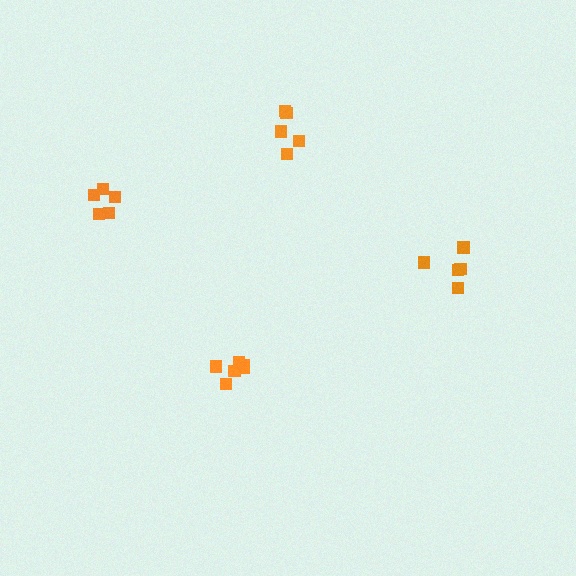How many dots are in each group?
Group 1: 5 dots, Group 2: 5 dots, Group 3: 5 dots, Group 4: 6 dots (21 total).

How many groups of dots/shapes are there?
There are 4 groups.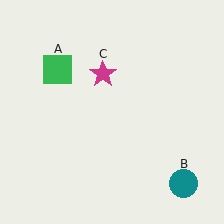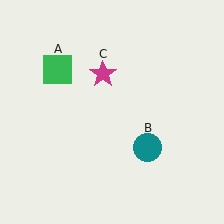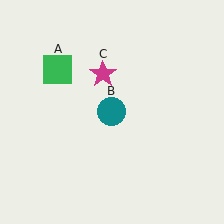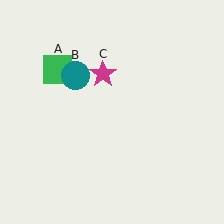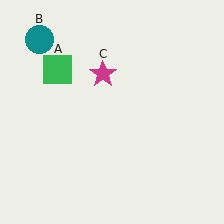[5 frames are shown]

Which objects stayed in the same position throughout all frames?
Green square (object A) and magenta star (object C) remained stationary.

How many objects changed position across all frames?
1 object changed position: teal circle (object B).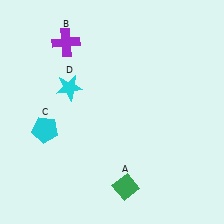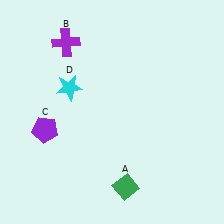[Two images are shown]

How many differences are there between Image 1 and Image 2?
There is 1 difference between the two images.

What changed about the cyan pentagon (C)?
In Image 1, C is cyan. In Image 2, it changed to purple.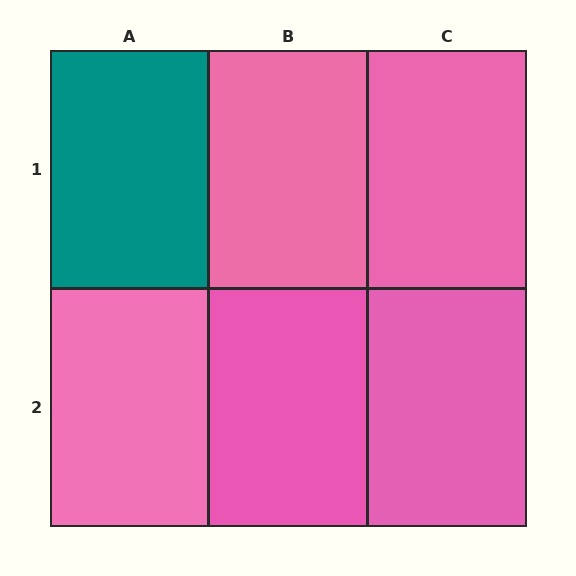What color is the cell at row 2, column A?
Pink.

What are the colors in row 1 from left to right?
Teal, pink, pink.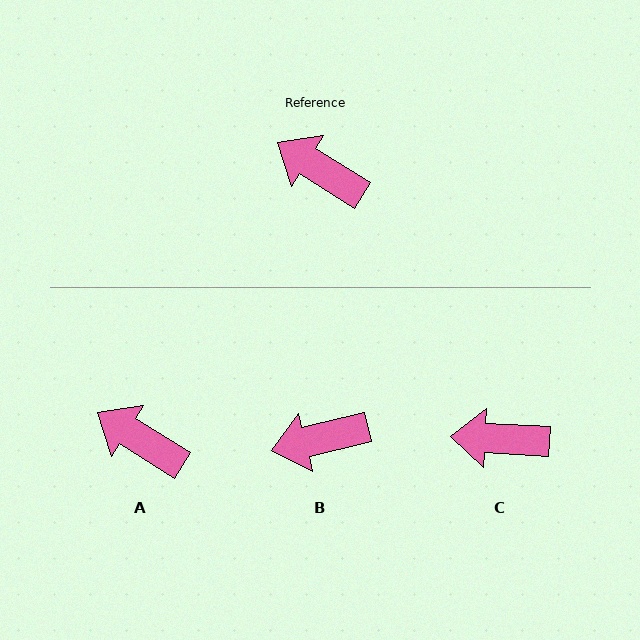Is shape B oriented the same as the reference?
No, it is off by about 47 degrees.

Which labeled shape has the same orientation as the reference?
A.